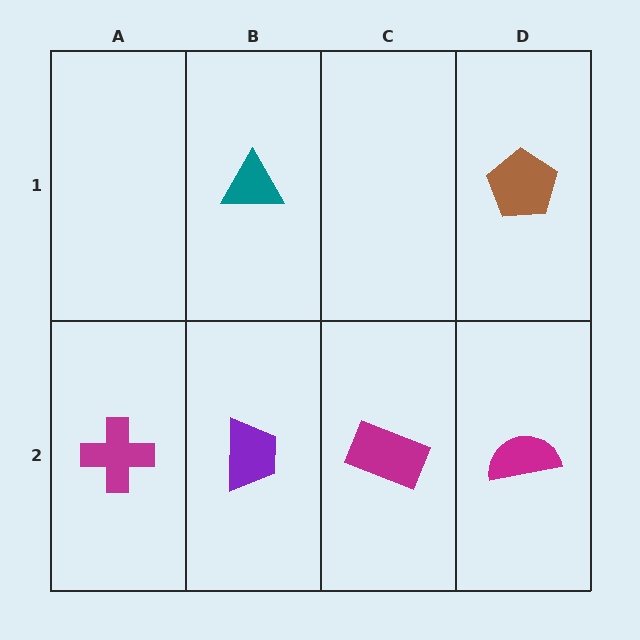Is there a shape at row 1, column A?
No, that cell is empty.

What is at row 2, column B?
A purple trapezoid.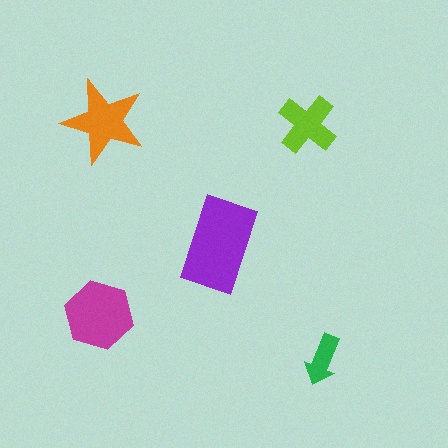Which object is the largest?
The purple rectangle.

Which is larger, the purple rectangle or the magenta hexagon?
The purple rectangle.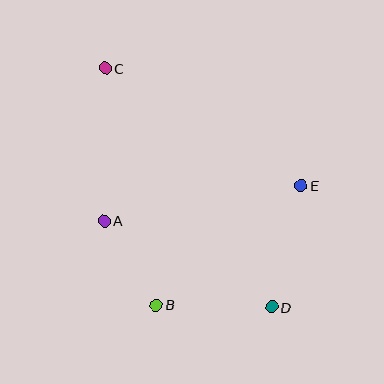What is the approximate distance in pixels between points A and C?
The distance between A and C is approximately 153 pixels.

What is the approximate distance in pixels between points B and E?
The distance between B and E is approximately 188 pixels.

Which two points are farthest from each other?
Points C and D are farthest from each other.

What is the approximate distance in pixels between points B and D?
The distance between B and D is approximately 115 pixels.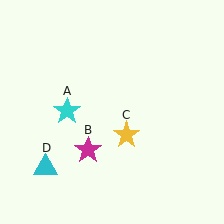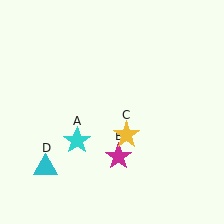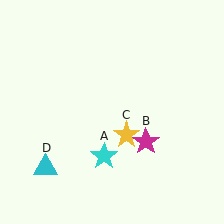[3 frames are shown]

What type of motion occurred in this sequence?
The cyan star (object A), magenta star (object B) rotated counterclockwise around the center of the scene.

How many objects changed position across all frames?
2 objects changed position: cyan star (object A), magenta star (object B).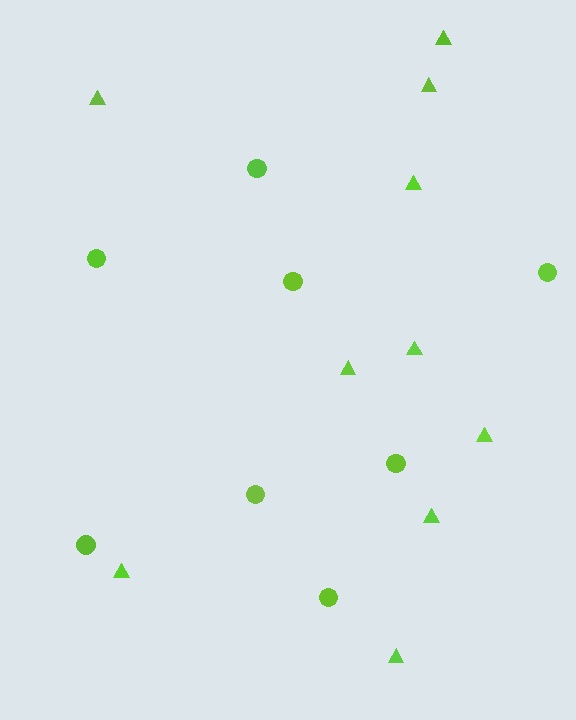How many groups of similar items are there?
There are 2 groups: one group of circles (8) and one group of triangles (10).